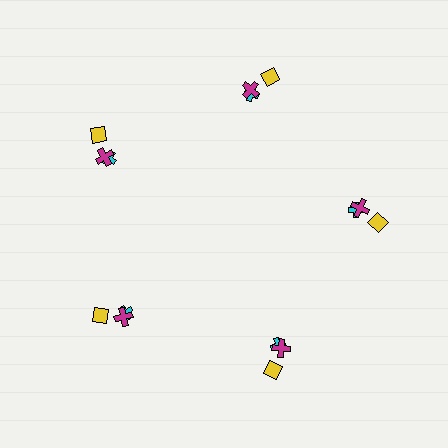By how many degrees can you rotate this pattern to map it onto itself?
The pattern maps onto itself every 72 degrees of rotation.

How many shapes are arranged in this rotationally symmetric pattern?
There are 15 shapes, arranged in 5 groups of 3.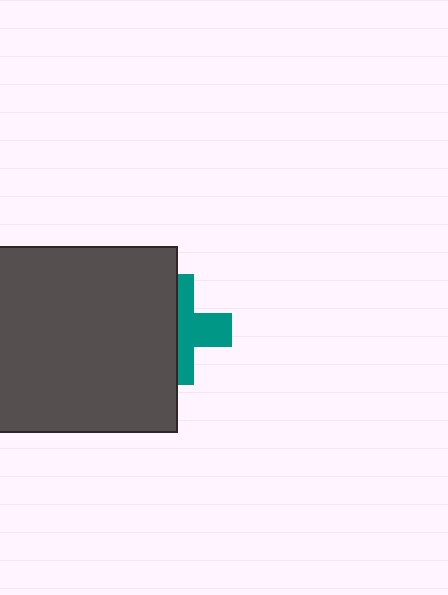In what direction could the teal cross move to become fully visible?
The teal cross could move right. That would shift it out from behind the dark gray rectangle entirely.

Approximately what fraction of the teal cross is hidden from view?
Roughly 52% of the teal cross is hidden behind the dark gray rectangle.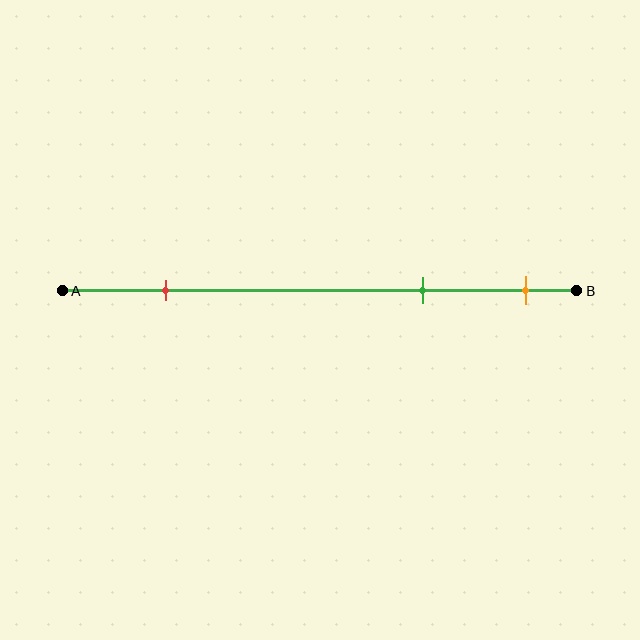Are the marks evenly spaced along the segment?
No, the marks are not evenly spaced.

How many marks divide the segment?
There are 3 marks dividing the segment.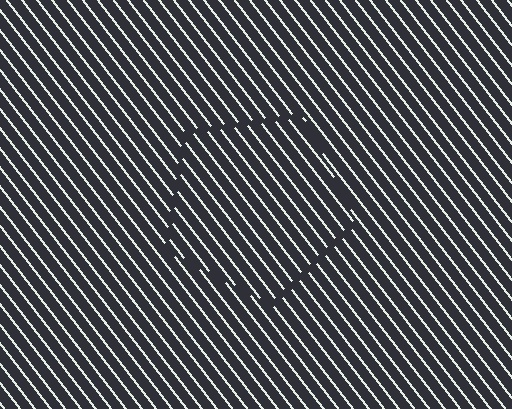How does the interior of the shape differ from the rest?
The interior of the shape contains the same grating, shifted by half a period — the contour is defined by the phase discontinuity where line-ends from the inner and outer gratings abut.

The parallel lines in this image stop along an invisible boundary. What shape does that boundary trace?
An illusory pentagon. The interior of the shape contains the same grating, shifted by half a period — the contour is defined by the phase discontinuity where line-ends from the inner and outer gratings abut.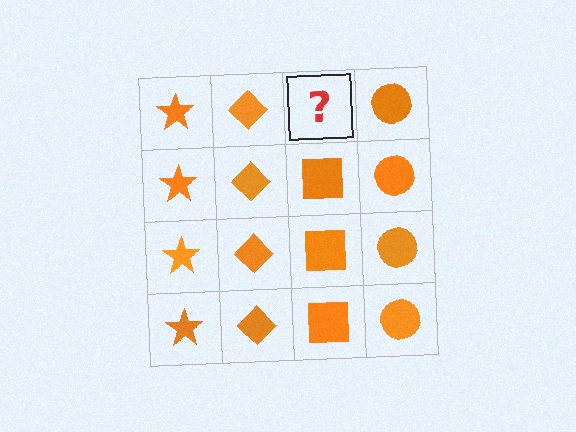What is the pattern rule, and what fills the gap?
The rule is that each column has a consistent shape. The gap should be filled with an orange square.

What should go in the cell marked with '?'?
The missing cell should contain an orange square.